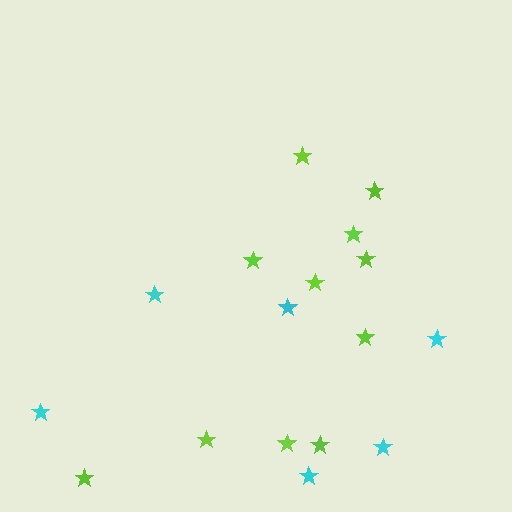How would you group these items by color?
There are 2 groups: one group of cyan stars (6) and one group of lime stars (11).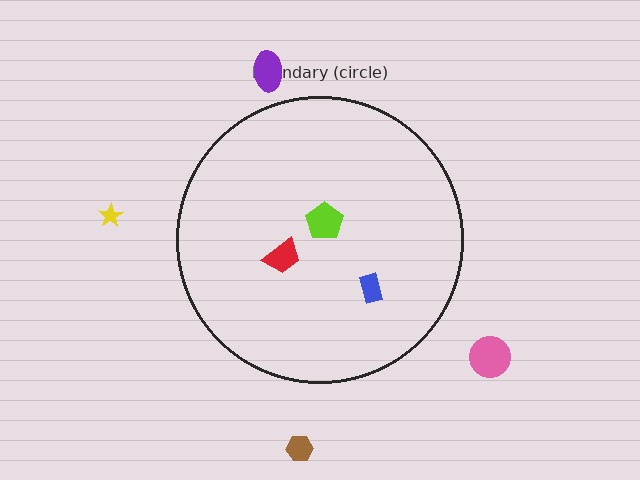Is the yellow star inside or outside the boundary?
Outside.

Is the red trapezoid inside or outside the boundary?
Inside.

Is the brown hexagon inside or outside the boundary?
Outside.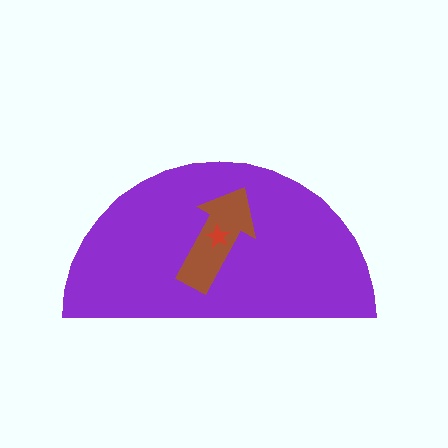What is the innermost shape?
The red star.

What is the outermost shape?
The purple semicircle.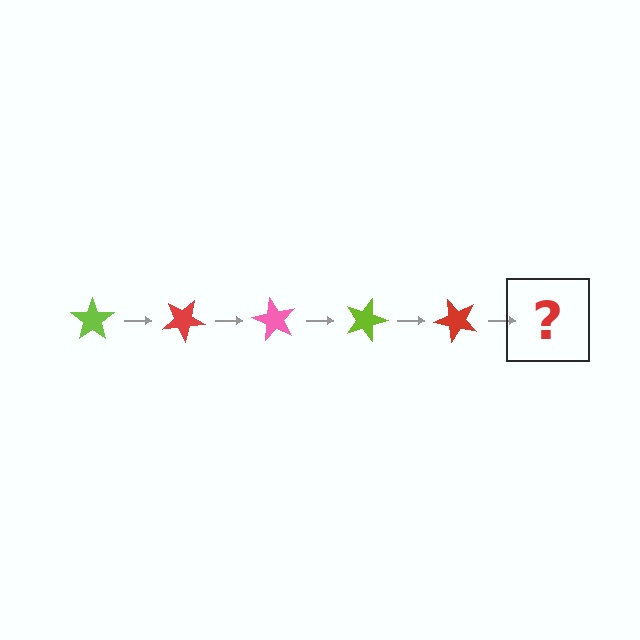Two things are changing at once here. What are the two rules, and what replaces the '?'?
The two rules are that it rotates 30 degrees each step and the color cycles through lime, red, and pink. The '?' should be a pink star, rotated 150 degrees from the start.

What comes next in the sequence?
The next element should be a pink star, rotated 150 degrees from the start.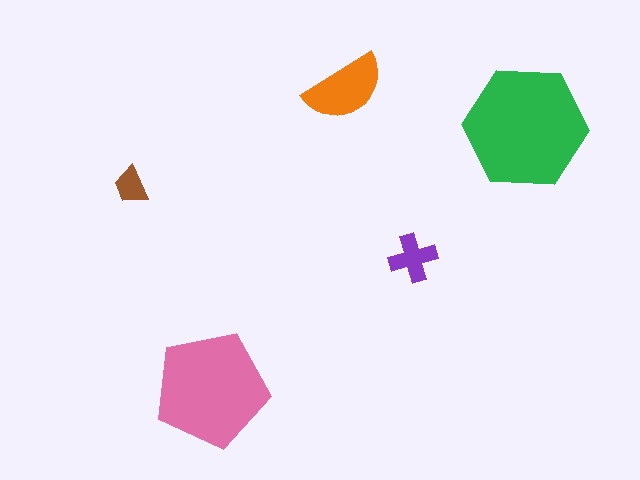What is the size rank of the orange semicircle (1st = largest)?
3rd.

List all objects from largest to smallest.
The green hexagon, the pink pentagon, the orange semicircle, the purple cross, the brown trapezoid.